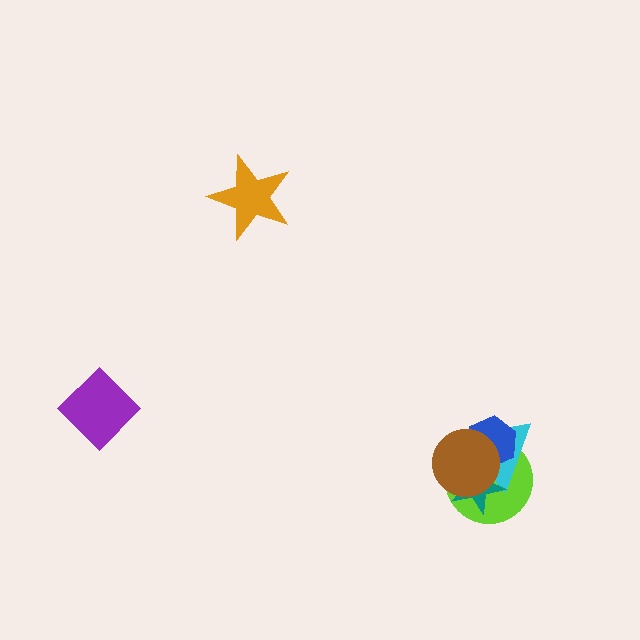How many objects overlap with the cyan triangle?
4 objects overlap with the cyan triangle.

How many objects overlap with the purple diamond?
0 objects overlap with the purple diamond.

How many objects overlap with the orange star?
0 objects overlap with the orange star.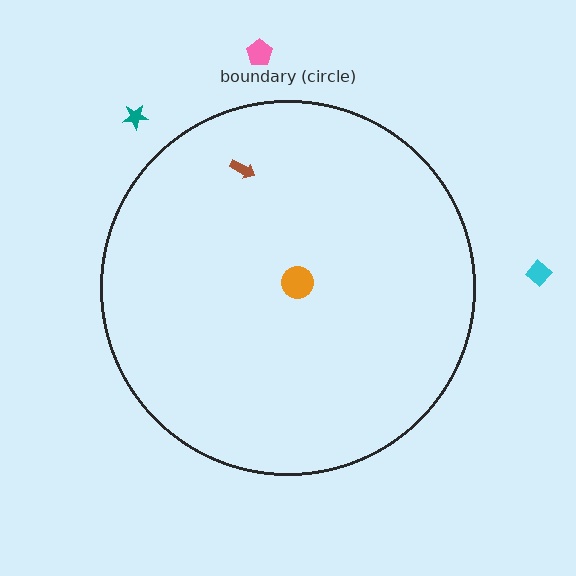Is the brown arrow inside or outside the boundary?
Inside.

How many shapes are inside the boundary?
2 inside, 3 outside.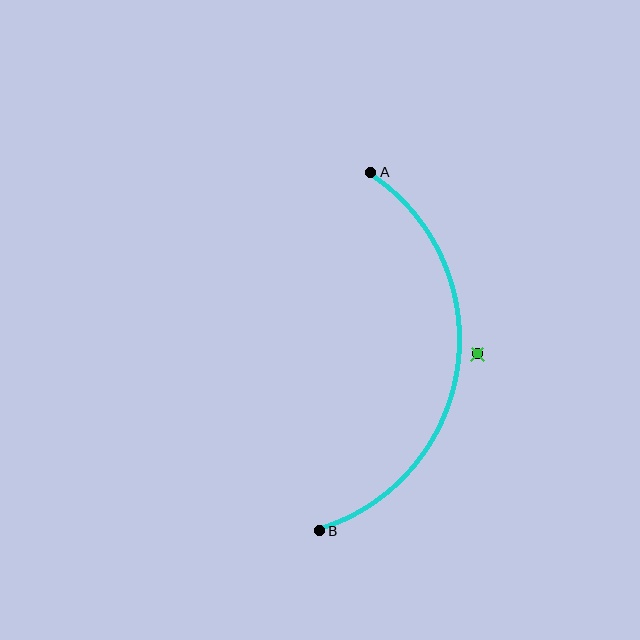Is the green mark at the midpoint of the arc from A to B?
No — the green mark does not lie on the arc at all. It sits slightly outside the curve.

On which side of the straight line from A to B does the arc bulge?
The arc bulges to the right of the straight line connecting A and B.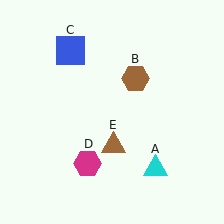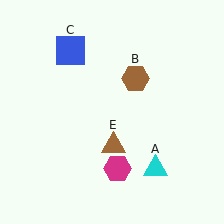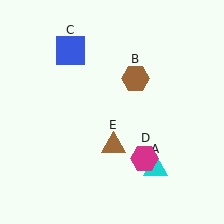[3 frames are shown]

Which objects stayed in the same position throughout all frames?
Cyan triangle (object A) and brown hexagon (object B) and blue square (object C) and brown triangle (object E) remained stationary.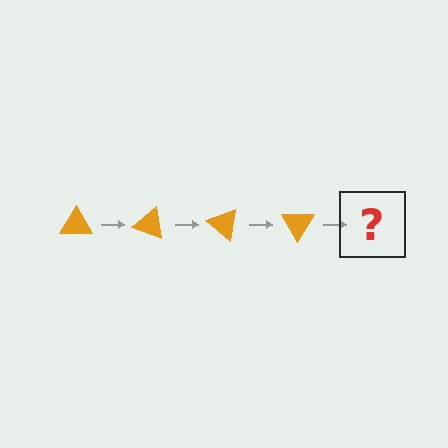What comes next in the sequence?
The next element should be an orange triangle rotated 80 degrees.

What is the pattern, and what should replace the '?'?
The pattern is that the triangle rotates 20 degrees each step. The '?' should be an orange triangle rotated 80 degrees.